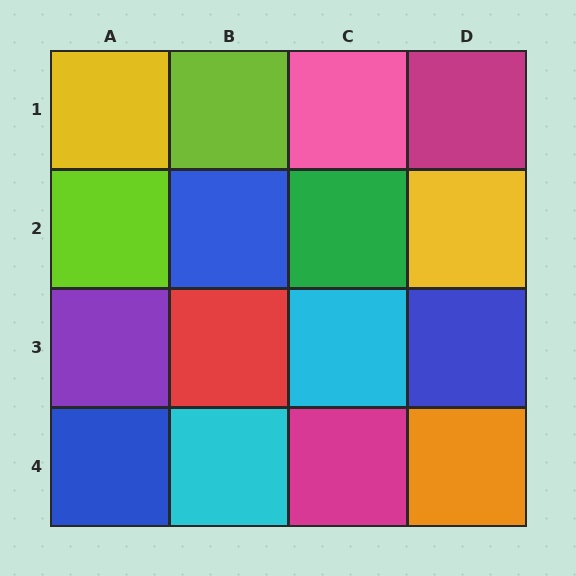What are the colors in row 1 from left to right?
Yellow, lime, pink, magenta.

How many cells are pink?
1 cell is pink.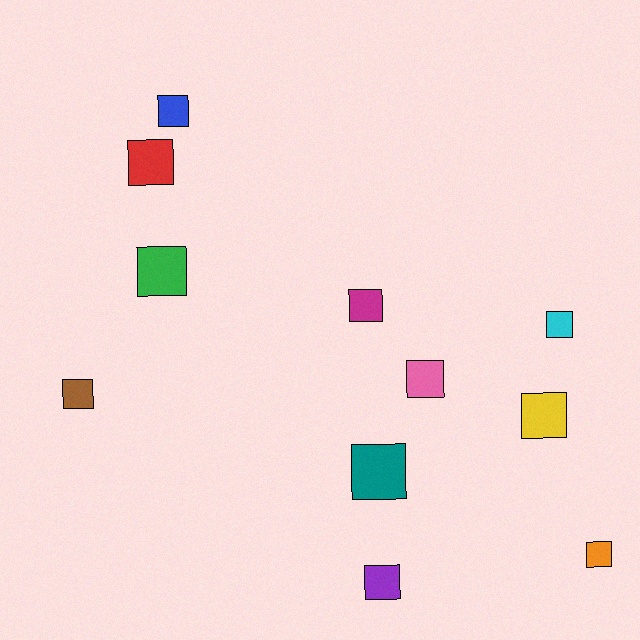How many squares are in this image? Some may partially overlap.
There are 11 squares.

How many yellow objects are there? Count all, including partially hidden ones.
There is 1 yellow object.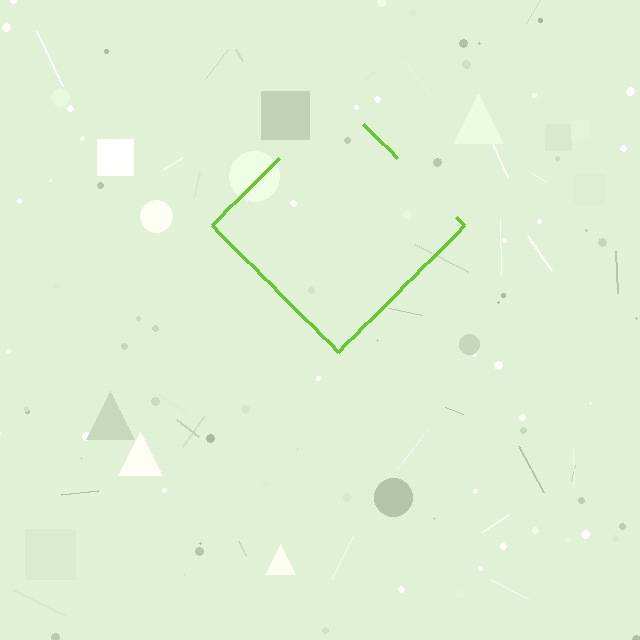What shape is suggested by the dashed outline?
The dashed outline suggests a diamond.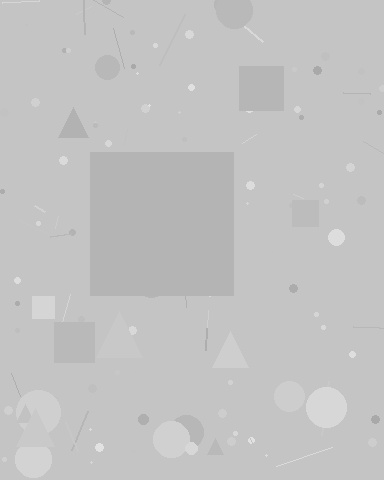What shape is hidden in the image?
A square is hidden in the image.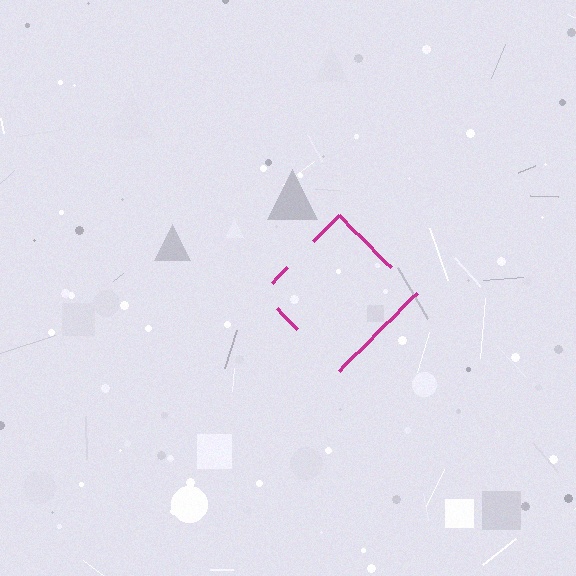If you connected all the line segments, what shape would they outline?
They would outline a diamond.